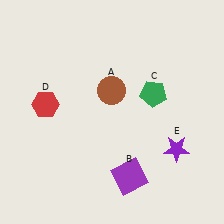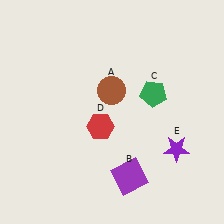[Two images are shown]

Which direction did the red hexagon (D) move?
The red hexagon (D) moved right.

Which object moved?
The red hexagon (D) moved right.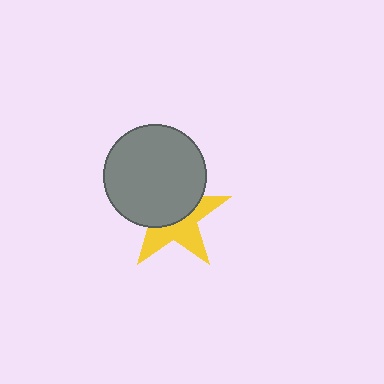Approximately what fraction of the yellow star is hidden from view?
Roughly 53% of the yellow star is hidden behind the gray circle.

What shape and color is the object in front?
The object in front is a gray circle.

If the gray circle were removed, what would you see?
You would see the complete yellow star.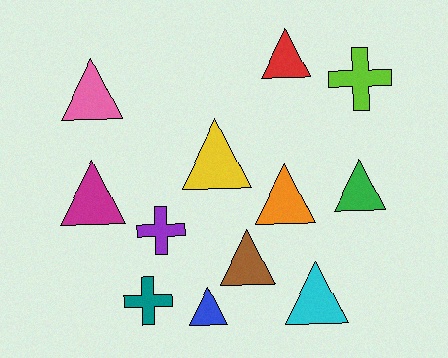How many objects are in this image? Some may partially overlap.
There are 12 objects.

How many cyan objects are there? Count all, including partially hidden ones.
There is 1 cyan object.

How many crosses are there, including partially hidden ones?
There are 3 crosses.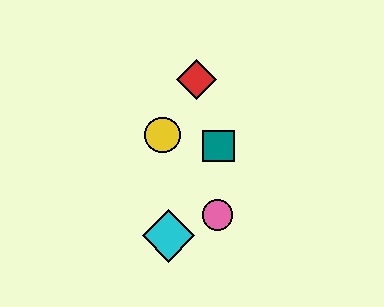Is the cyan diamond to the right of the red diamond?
No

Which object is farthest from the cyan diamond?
The red diamond is farthest from the cyan diamond.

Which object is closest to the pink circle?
The cyan diamond is closest to the pink circle.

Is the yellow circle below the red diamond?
Yes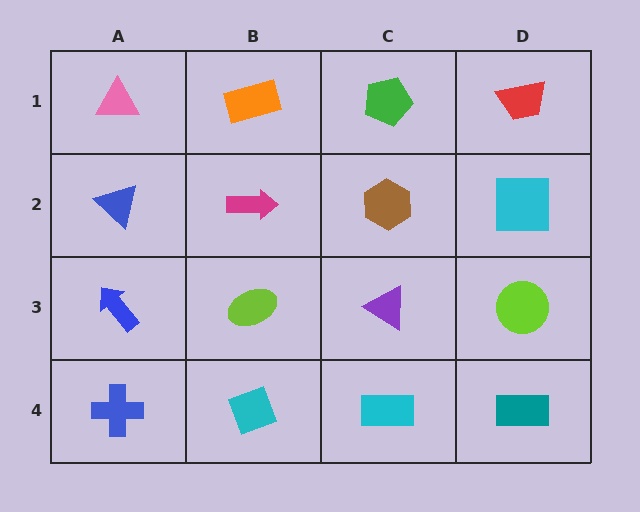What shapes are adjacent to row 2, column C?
A green pentagon (row 1, column C), a purple triangle (row 3, column C), a magenta arrow (row 2, column B), a cyan square (row 2, column D).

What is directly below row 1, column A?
A blue triangle.